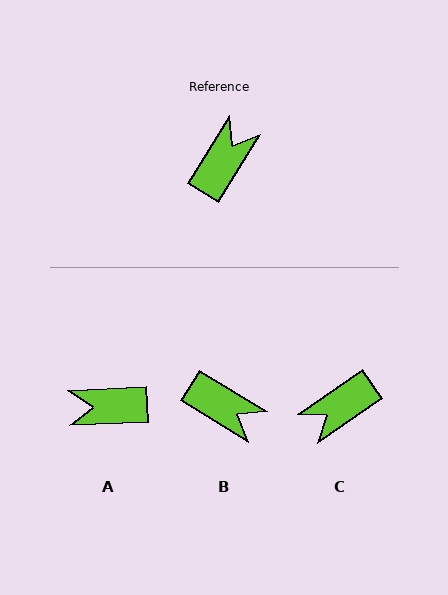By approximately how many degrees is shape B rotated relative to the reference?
Approximately 90 degrees clockwise.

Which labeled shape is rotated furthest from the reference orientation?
C, about 157 degrees away.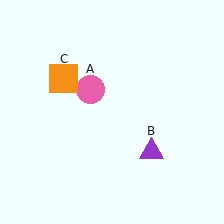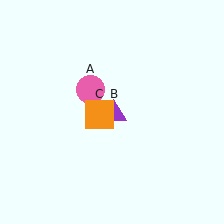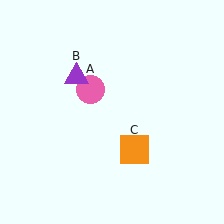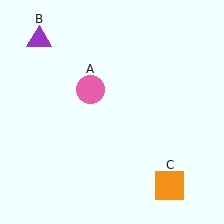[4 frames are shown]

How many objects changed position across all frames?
2 objects changed position: purple triangle (object B), orange square (object C).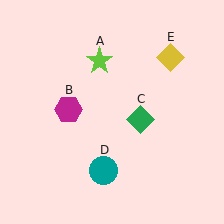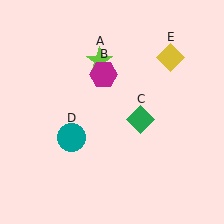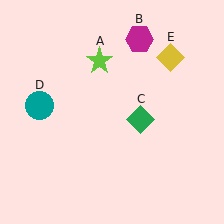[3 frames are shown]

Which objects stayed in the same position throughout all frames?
Lime star (object A) and green diamond (object C) and yellow diamond (object E) remained stationary.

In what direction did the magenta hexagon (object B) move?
The magenta hexagon (object B) moved up and to the right.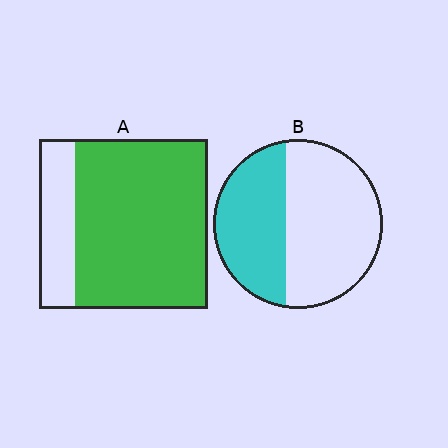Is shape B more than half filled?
No.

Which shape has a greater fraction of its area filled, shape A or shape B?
Shape A.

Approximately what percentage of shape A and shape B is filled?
A is approximately 80% and B is approximately 40%.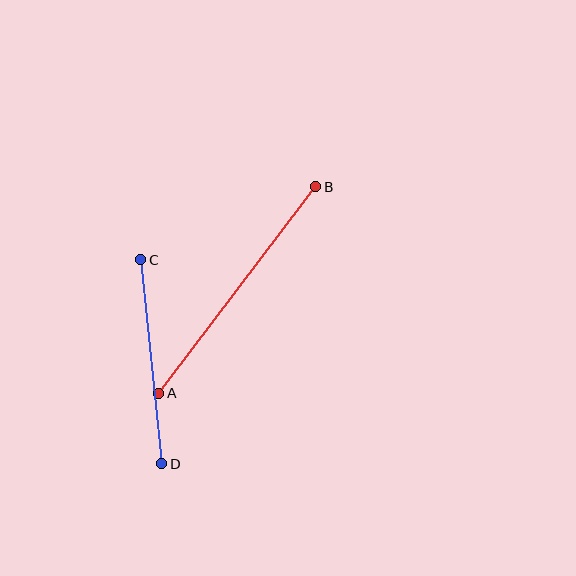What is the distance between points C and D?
The distance is approximately 205 pixels.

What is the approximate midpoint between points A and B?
The midpoint is at approximately (237, 290) pixels.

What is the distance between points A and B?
The distance is approximately 259 pixels.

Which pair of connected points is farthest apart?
Points A and B are farthest apart.